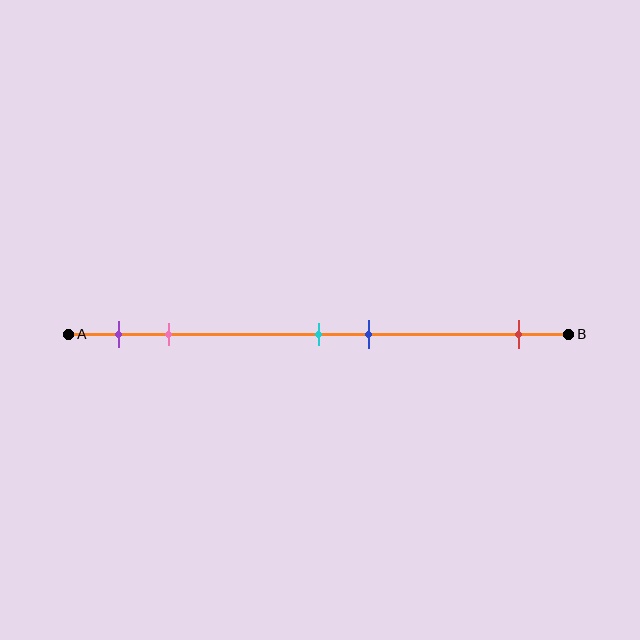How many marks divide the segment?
There are 5 marks dividing the segment.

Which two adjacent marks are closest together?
The cyan and blue marks are the closest adjacent pair.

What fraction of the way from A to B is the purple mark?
The purple mark is approximately 10% (0.1) of the way from A to B.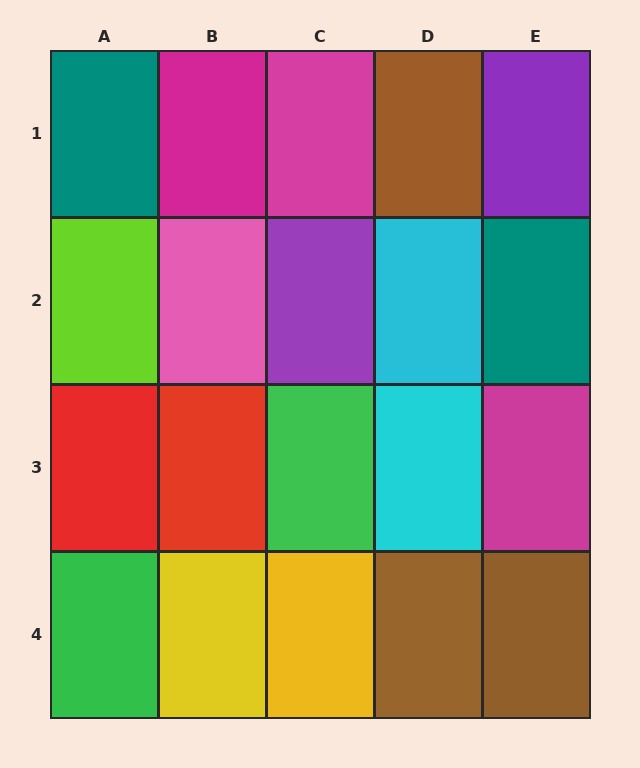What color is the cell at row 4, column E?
Brown.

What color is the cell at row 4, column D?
Brown.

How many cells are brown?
3 cells are brown.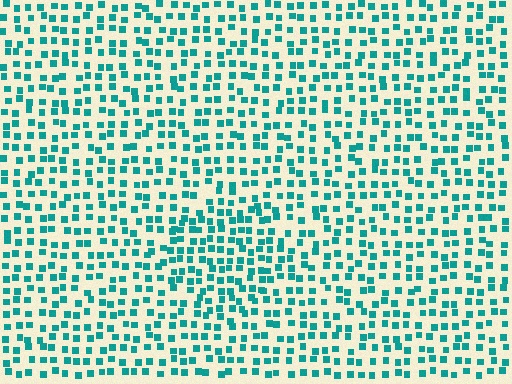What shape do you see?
I see a diamond.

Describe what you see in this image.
The image contains small teal elements arranged at two different densities. A diamond-shaped region is visible where the elements are more densely packed than the surrounding area.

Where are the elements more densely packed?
The elements are more densely packed inside the diamond boundary.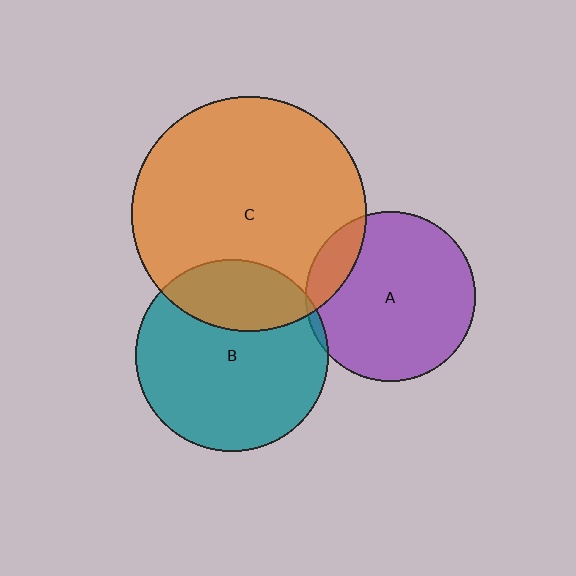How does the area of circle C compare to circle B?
Approximately 1.5 times.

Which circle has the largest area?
Circle C (orange).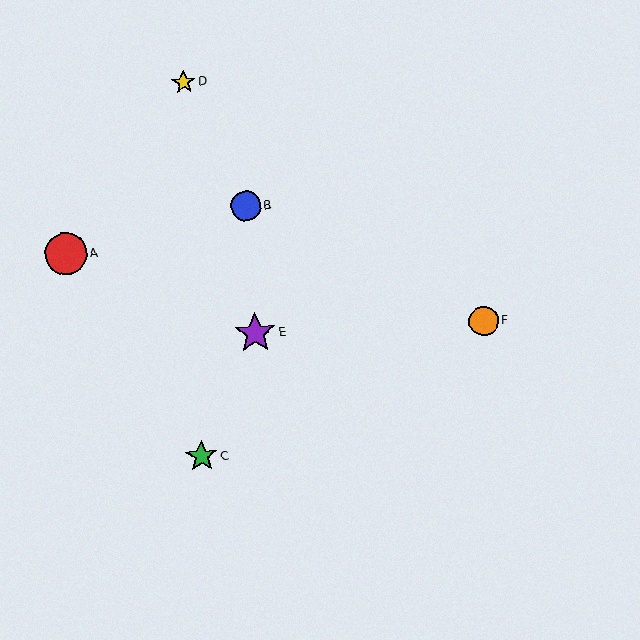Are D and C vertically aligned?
Yes, both are at x≈183.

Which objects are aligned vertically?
Objects C, D are aligned vertically.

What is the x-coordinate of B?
Object B is at x≈246.